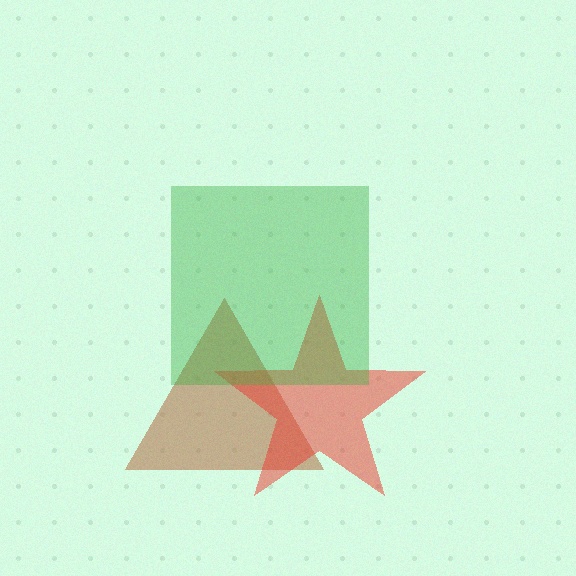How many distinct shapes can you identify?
There are 3 distinct shapes: a brown triangle, a red star, a green square.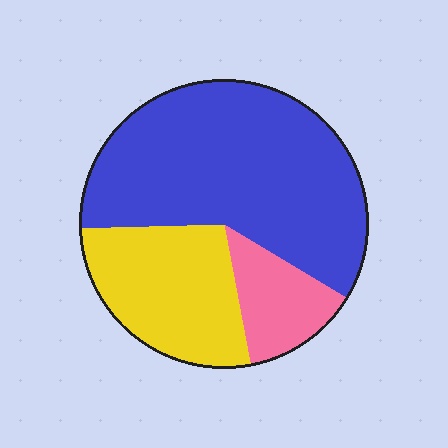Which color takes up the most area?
Blue, at roughly 60%.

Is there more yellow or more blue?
Blue.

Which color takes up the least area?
Pink, at roughly 15%.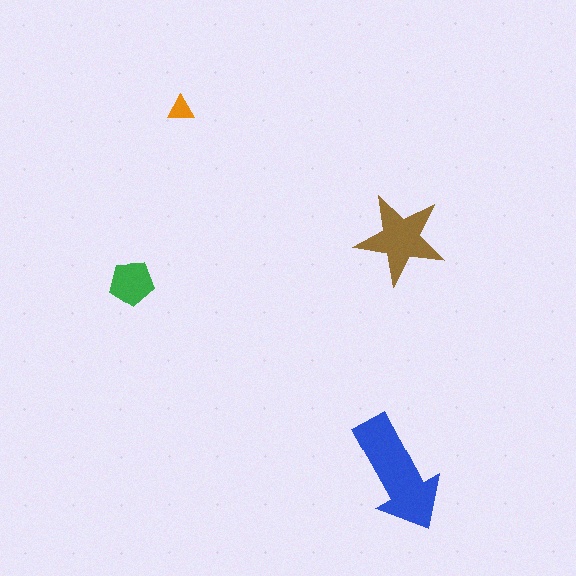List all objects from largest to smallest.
The blue arrow, the brown star, the green pentagon, the orange triangle.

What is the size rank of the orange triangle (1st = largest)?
4th.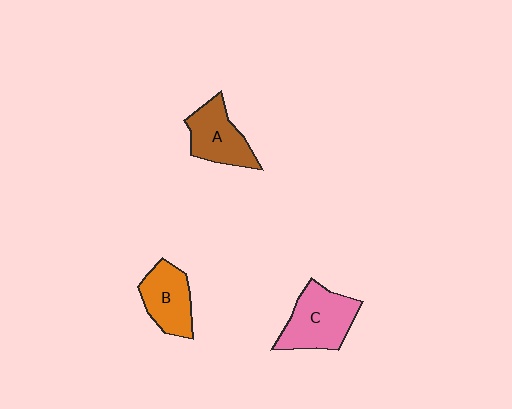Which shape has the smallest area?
Shape B (orange).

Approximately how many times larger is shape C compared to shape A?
Approximately 1.2 times.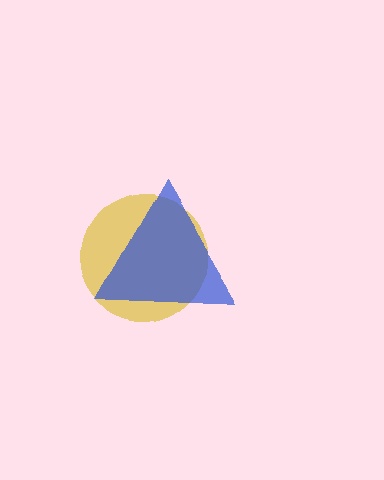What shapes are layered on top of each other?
The layered shapes are: a yellow circle, a blue triangle.